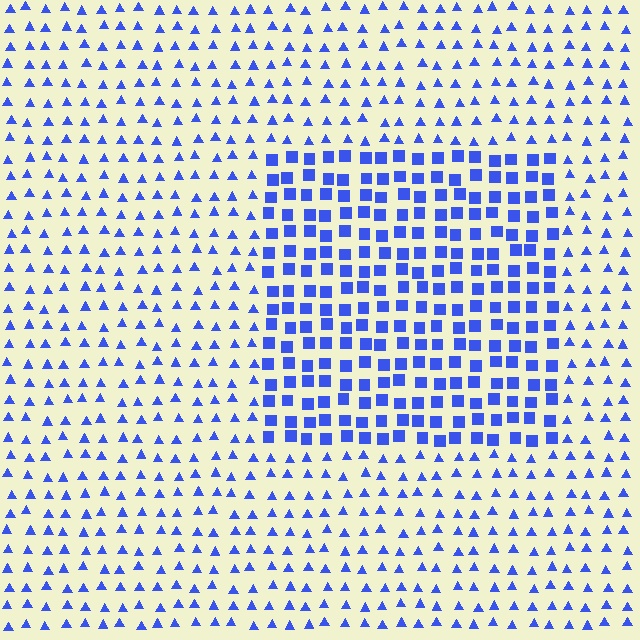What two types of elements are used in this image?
The image uses squares inside the rectangle region and triangles outside it.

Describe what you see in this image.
The image is filled with small blue elements arranged in a uniform grid. A rectangle-shaped region contains squares, while the surrounding area contains triangles. The boundary is defined purely by the change in element shape.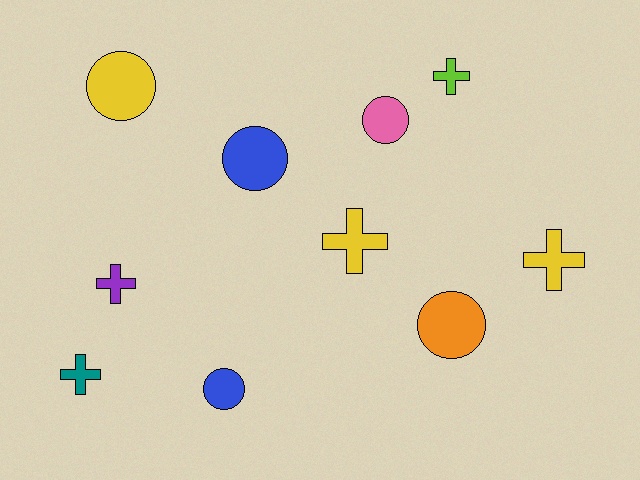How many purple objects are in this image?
There is 1 purple object.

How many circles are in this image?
There are 5 circles.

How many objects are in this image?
There are 10 objects.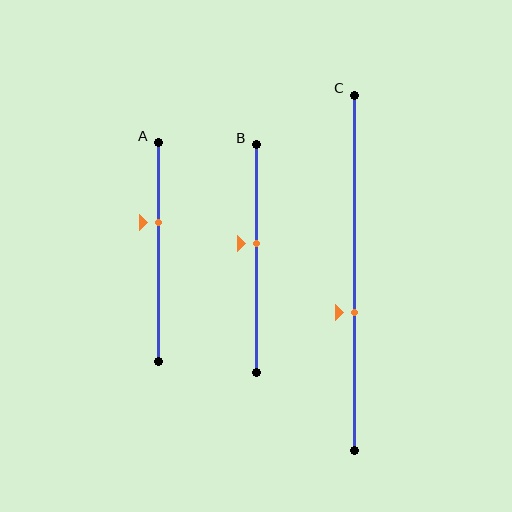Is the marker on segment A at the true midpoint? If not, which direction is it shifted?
No, the marker on segment A is shifted upward by about 13% of the segment length.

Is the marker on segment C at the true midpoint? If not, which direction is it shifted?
No, the marker on segment C is shifted downward by about 11% of the segment length.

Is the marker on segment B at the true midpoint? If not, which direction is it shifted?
No, the marker on segment B is shifted upward by about 7% of the segment length.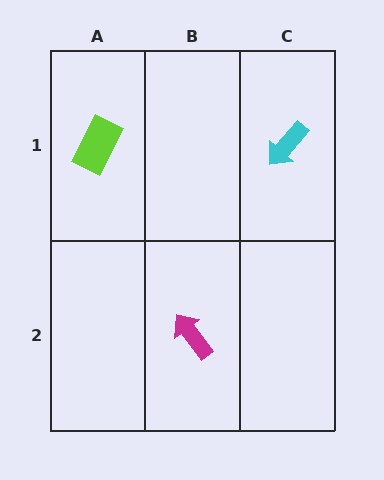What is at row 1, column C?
A cyan arrow.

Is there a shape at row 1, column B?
No, that cell is empty.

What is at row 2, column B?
A magenta arrow.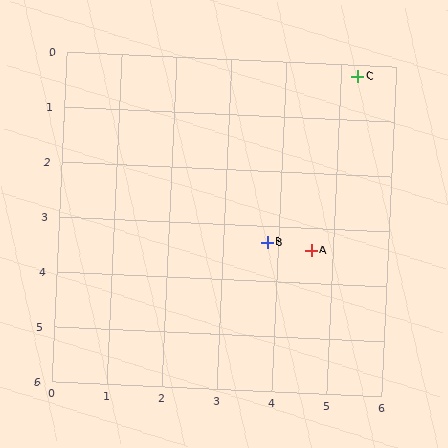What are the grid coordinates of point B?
Point B is at approximately (3.8, 3.3).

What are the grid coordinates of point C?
Point C is at approximately (5.3, 0.2).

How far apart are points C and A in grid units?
Points C and A are about 3.3 grid units apart.